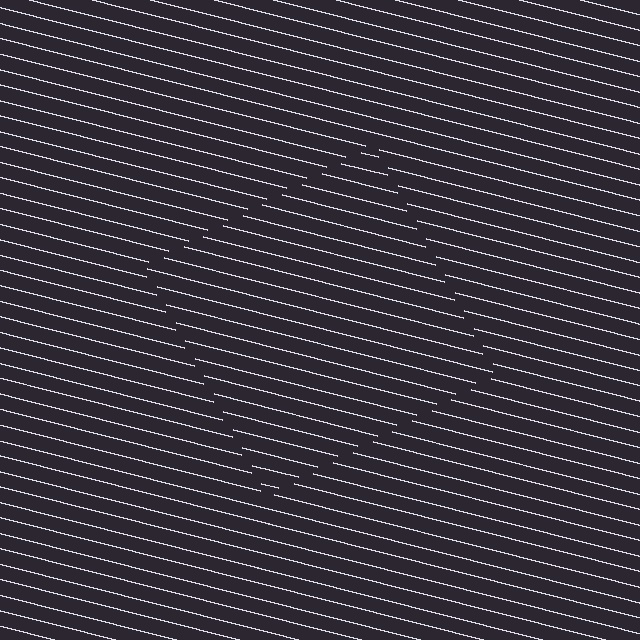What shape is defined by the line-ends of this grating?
An illusory square. The interior of the shape contains the same grating, shifted by half a period — the contour is defined by the phase discontinuity where line-ends from the inner and outer gratings abut.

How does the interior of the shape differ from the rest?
The interior of the shape contains the same grating, shifted by half a period — the contour is defined by the phase discontinuity where line-ends from the inner and outer gratings abut.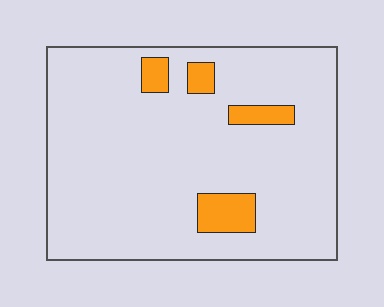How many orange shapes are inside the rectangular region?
4.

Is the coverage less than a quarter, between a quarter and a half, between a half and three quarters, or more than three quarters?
Less than a quarter.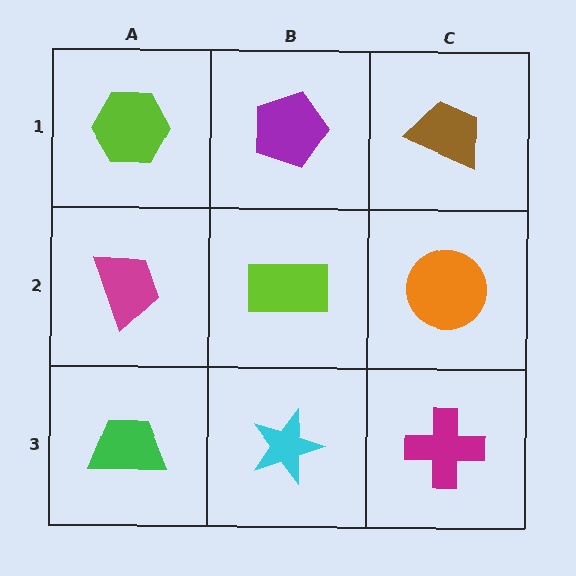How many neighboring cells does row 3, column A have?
2.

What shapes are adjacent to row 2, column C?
A brown trapezoid (row 1, column C), a magenta cross (row 3, column C), a lime rectangle (row 2, column B).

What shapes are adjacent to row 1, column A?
A magenta trapezoid (row 2, column A), a purple pentagon (row 1, column B).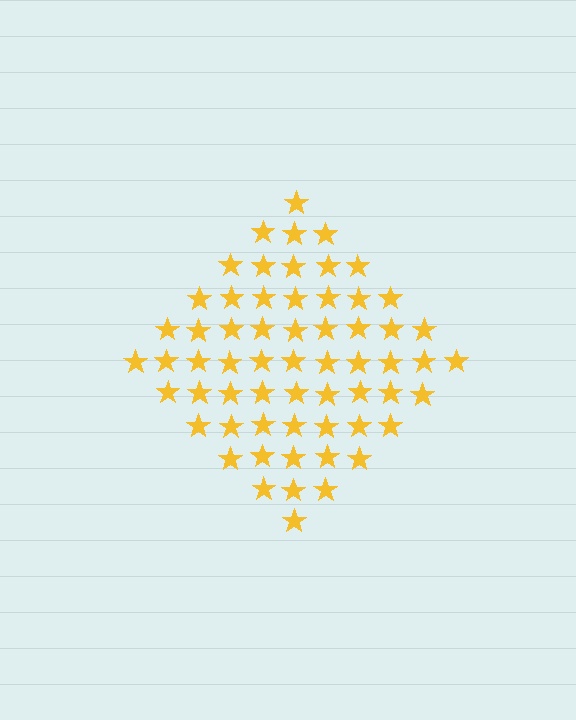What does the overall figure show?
The overall figure shows a diamond.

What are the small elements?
The small elements are stars.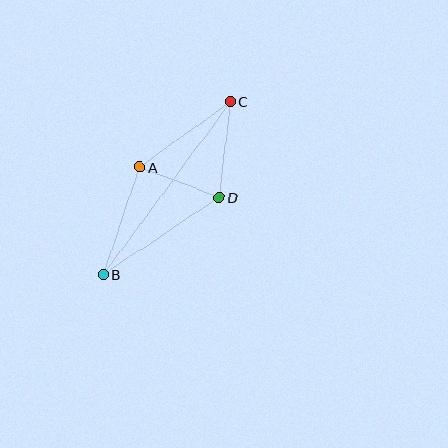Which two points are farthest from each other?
Points B and C are farthest from each other.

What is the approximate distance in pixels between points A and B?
The distance between A and B is approximately 114 pixels.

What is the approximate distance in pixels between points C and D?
The distance between C and D is approximately 96 pixels.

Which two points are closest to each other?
Points A and D are closest to each other.